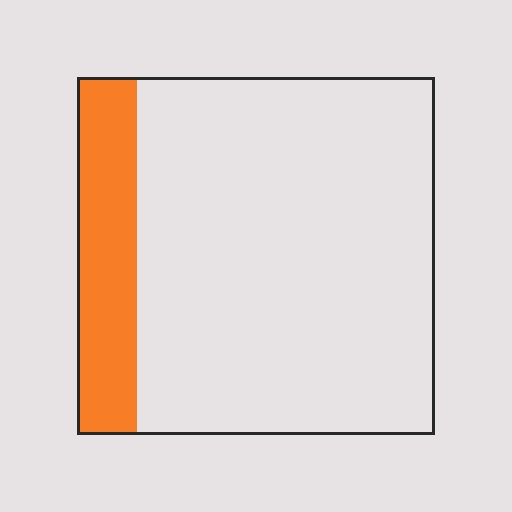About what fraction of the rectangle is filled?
About one sixth (1/6).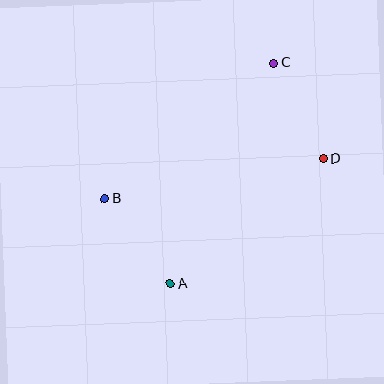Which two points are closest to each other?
Points A and B are closest to each other.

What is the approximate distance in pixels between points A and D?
The distance between A and D is approximately 198 pixels.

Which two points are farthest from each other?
Points A and C are farthest from each other.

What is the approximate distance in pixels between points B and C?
The distance between B and C is approximately 216 pixels.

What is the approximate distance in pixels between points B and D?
The distance between B and D is approximately 222 pixels.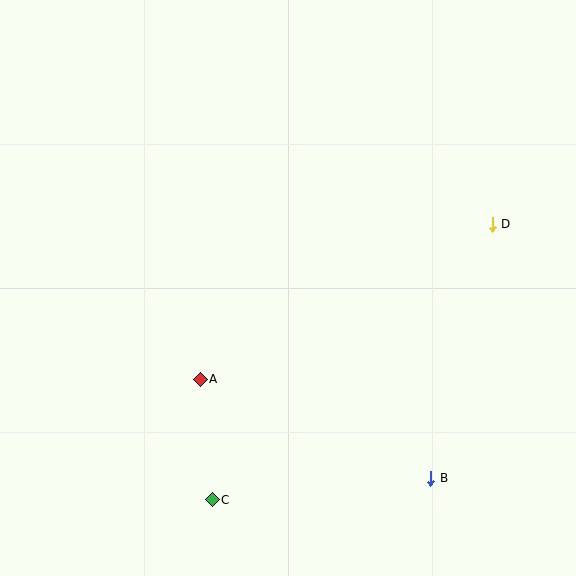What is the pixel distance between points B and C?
The distance between B and C is 219 pixels.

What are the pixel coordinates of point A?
Point A is at (200, 379).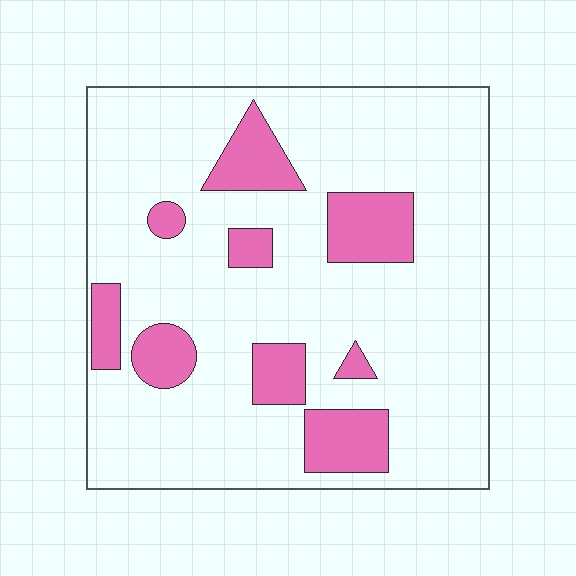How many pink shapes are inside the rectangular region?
9.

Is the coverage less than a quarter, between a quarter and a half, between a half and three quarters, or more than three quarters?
Less than a quarter.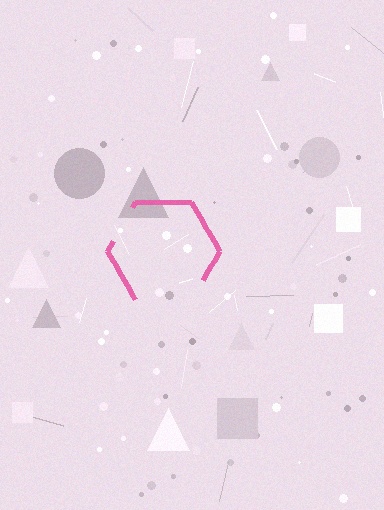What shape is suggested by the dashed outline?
The dashed outline suggests a hexagon.